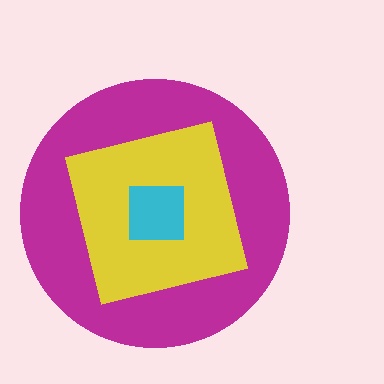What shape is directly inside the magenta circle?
The yellow square.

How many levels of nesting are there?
3.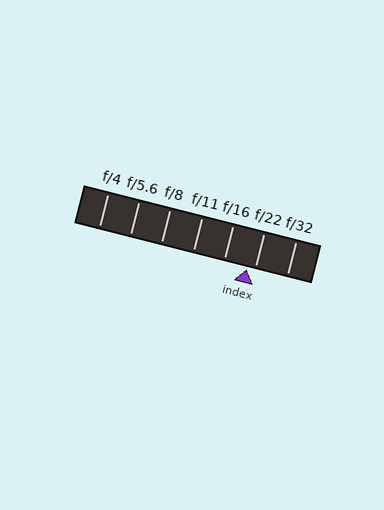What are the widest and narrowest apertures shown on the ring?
The widest aperture shown is f/4 and the narrowest is f/32.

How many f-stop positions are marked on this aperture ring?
There are 7 f-stop positions marked.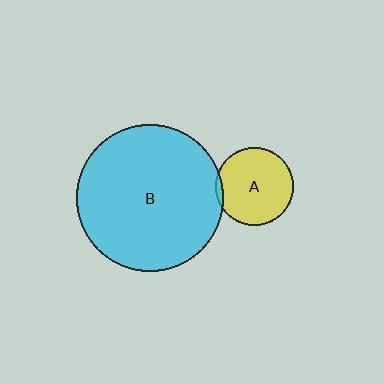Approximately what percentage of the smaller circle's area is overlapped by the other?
Approximately 5%.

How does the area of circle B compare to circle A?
Approximately 3.6 times.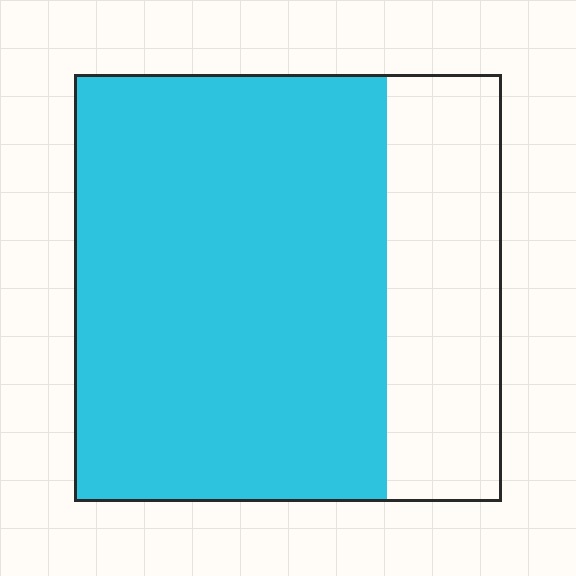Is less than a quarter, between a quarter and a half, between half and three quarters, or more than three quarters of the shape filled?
Between half and three quarters.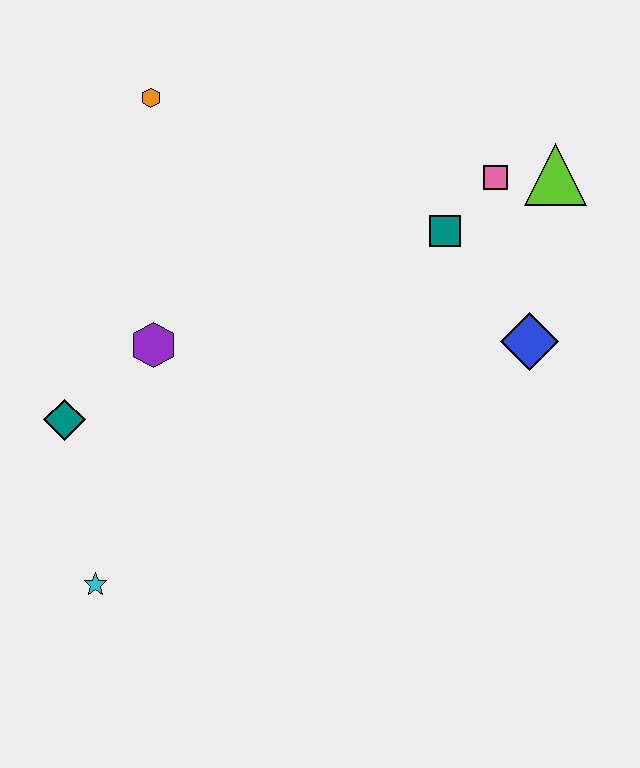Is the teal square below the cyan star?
No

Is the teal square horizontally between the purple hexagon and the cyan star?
No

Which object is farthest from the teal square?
The cyan star is farthest from the teal square.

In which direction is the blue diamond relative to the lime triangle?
The blue diamond is below the lime triangle.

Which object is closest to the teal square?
The pink square is closest to the teal square.